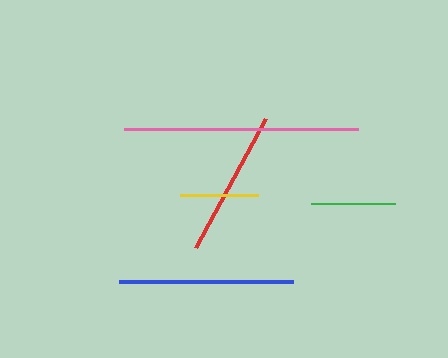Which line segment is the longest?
The pink line is the longest at approximately 234 pixels.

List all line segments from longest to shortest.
From longest to shortest: pink, blue, red, green, yellow.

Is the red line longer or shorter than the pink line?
The pink line is longer than the red line.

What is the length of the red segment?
The red segment is approximately 147 pixels long.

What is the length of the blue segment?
The blue segment is approximately 174 pixels long.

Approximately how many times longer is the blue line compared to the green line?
The blue line is approximately 2.1 times the length of the green line.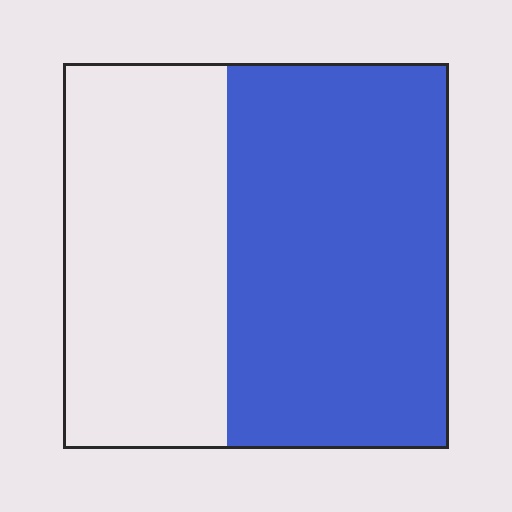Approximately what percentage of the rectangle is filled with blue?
Approximately 60%.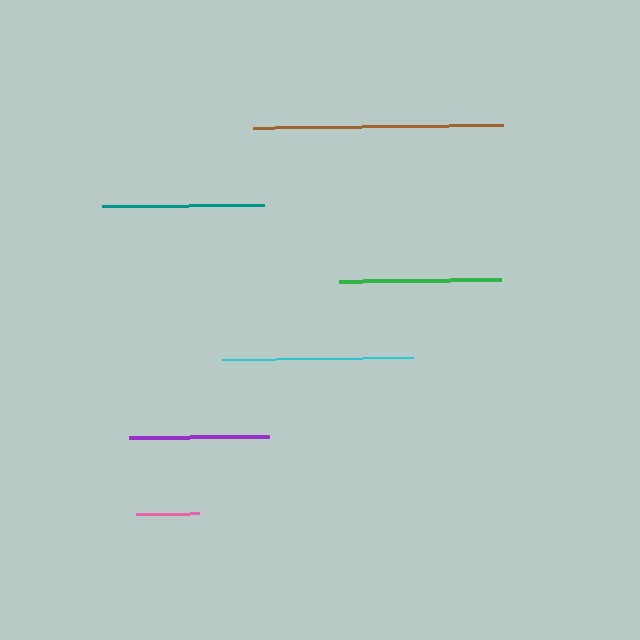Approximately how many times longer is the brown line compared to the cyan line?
The brown line is approximately 1.3 times the length of the cyan line.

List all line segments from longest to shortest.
From longest to shortest: brown, cyan, teal, green, purple, pink.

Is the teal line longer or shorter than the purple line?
The teal line is longer than the purple line.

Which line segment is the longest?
The brown line is the longest at approximately 251 pixels.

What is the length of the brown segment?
The brown segment is approximately 251 pixels long.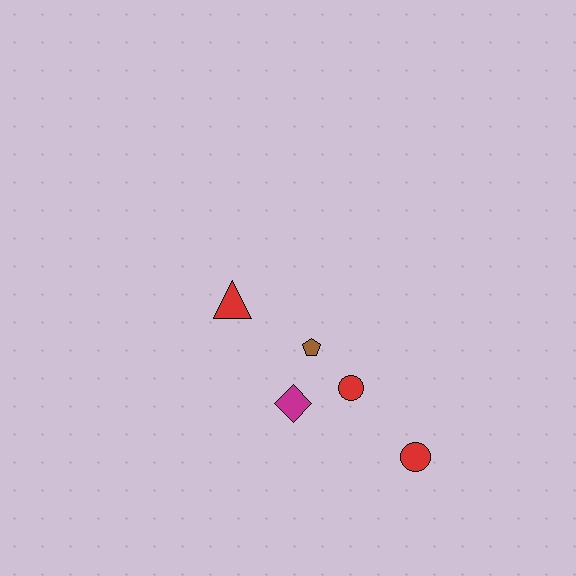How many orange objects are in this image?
There are no orange objects.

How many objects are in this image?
There are 5 objects.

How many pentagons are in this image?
There is 1 pentagon.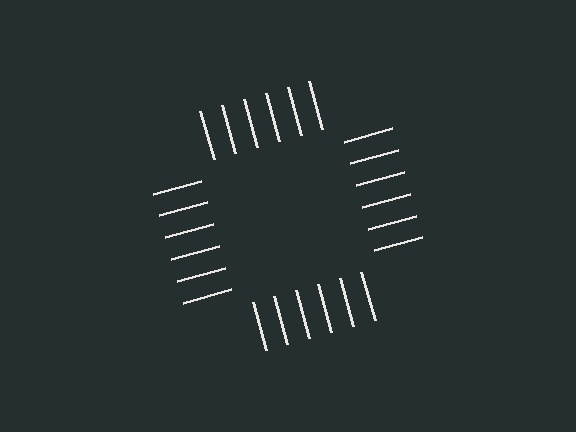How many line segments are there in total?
24 — 6 along each of the 4 edges.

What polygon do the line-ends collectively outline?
An illusory square — the line segments terminate on its edges but no continuous stroke is drawn.